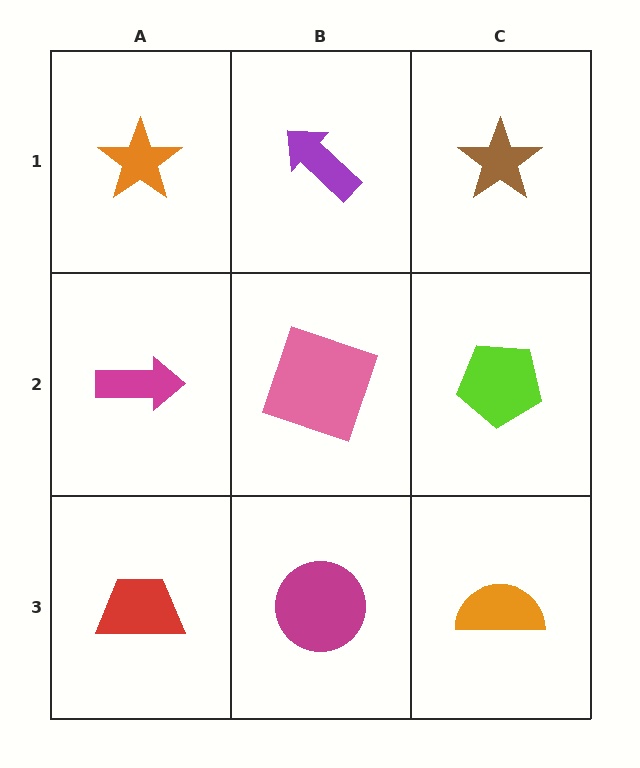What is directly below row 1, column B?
A pink square.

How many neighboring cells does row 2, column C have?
3.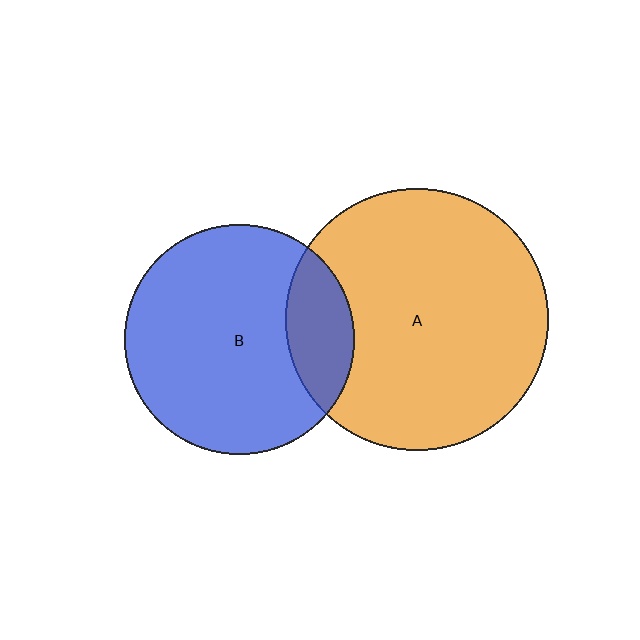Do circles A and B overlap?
Yes.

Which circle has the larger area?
Circle A (orange).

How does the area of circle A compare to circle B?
Approximately 1.3 times.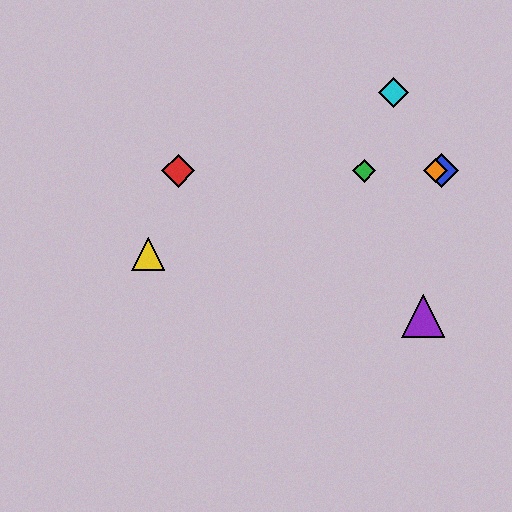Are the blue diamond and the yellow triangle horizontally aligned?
No, the blue diamond is at y≈171 and the yellow triangle is at y≈254.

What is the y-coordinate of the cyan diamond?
The cyan diamond is at y≈92.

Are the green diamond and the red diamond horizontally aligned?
Yes, both are at y≈171.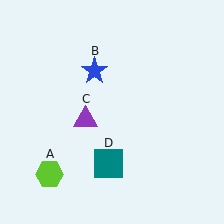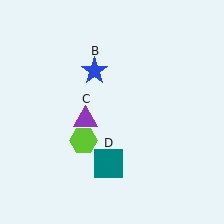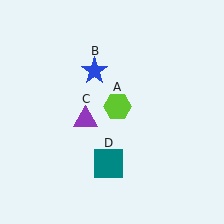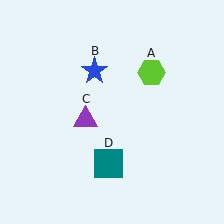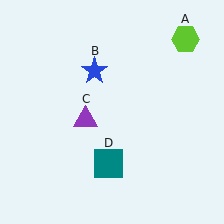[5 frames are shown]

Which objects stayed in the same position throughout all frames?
Blue star (object B) and purple triangle (object C) and teal square (object D) remained stationary.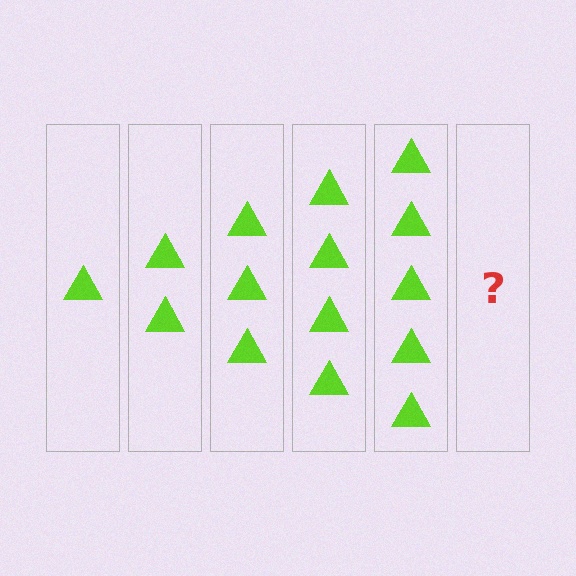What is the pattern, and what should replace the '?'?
The pattern is that each step adds one more triangle. The '?' should be 6 triangles.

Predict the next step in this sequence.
The next step is 6 triangles.